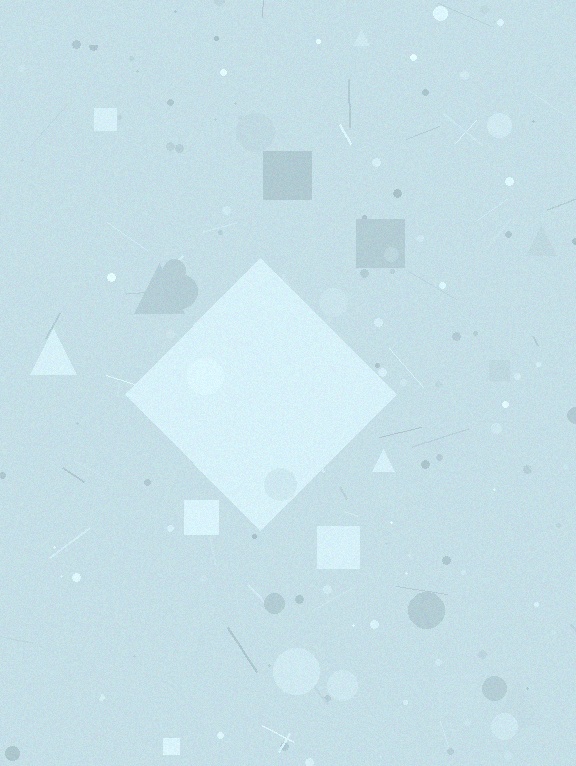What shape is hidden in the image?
A diamond is hidden in the image.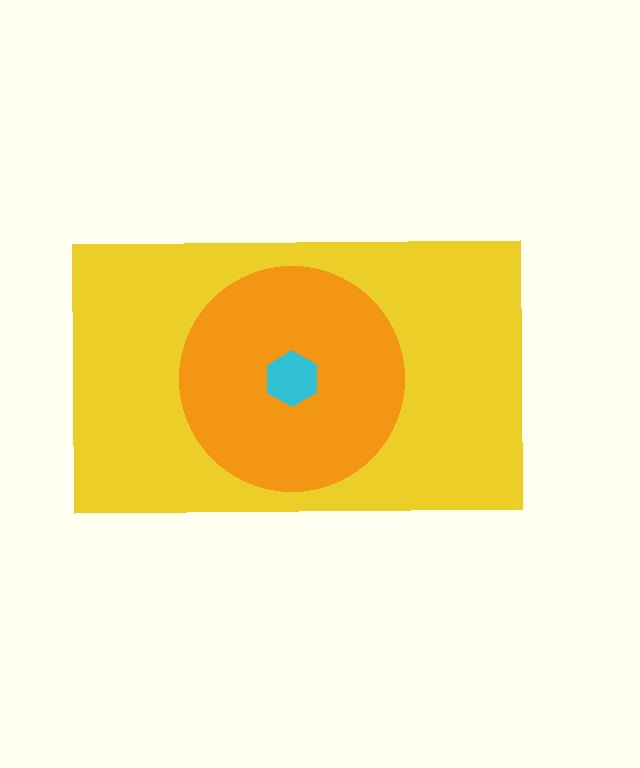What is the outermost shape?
The yellow rectangle.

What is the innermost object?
The cyan hexagon.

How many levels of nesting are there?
3.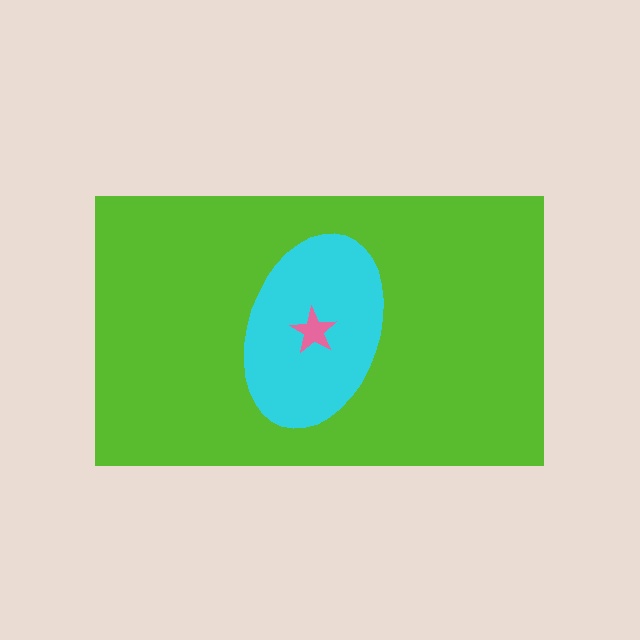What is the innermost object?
The pink star.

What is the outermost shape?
The lime rectangle.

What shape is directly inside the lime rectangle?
The cyan ellipse.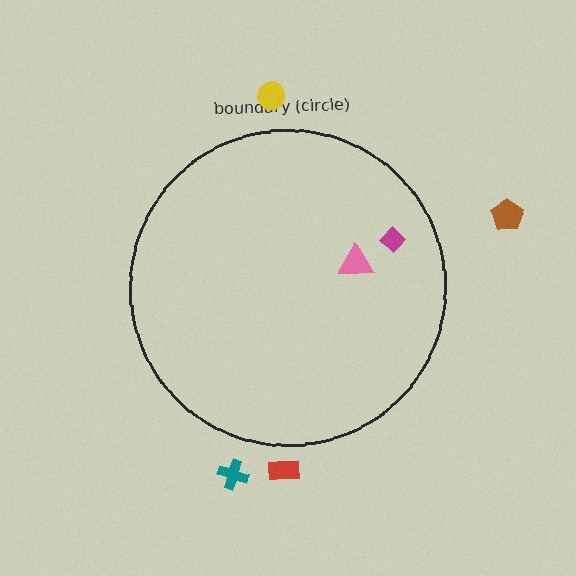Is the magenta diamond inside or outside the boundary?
Inside.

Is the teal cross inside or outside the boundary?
Outside.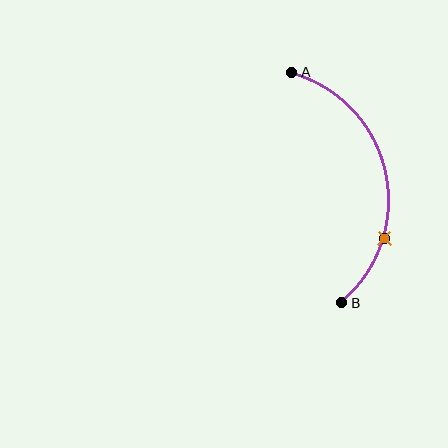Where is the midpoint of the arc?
The arc midpoint is the point on the curve farthest from the straight line joining A and B. It sits to the right of that line.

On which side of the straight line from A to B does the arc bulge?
The arc bulges to the right of the straight line connecting A and B.